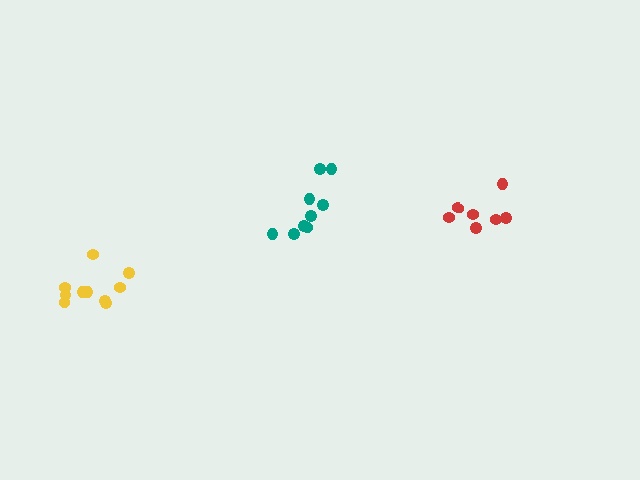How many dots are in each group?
Group 1: 10 dots, Group 2: 7 dots, Group 3: 9 dots (26 total).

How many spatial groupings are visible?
There are 3 spatial groupings.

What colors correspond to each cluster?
The clusters are colored: yellow, red, teal.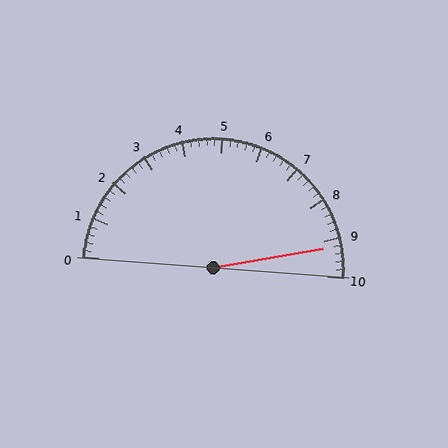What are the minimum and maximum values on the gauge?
The gauge ranges from 0 to 10.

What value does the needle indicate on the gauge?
The needle indicates approximately 9.2.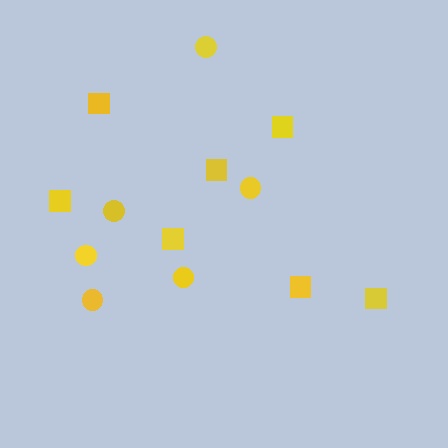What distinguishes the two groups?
There are 2 groups: one group of squares (7) and one group of circles (6).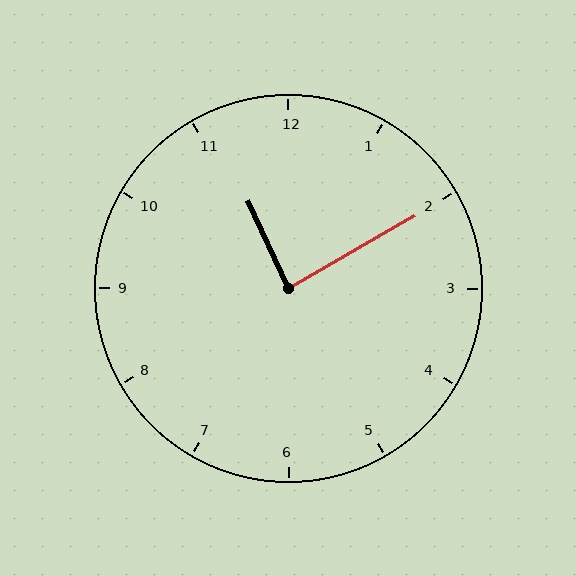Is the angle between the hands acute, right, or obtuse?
It is right.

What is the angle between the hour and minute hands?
Approximately 85 degrees.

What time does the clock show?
11:10.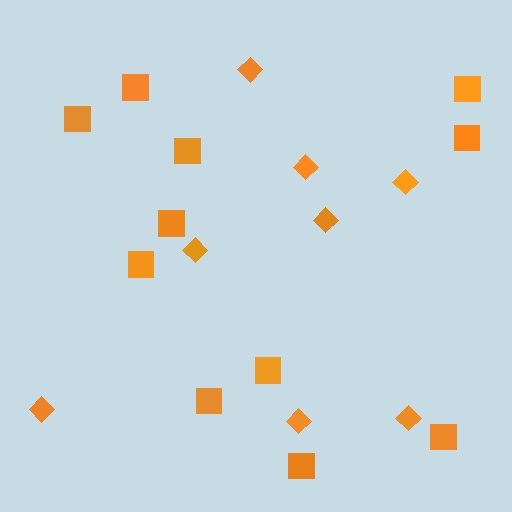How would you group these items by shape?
There are 2 groups: one group of diamonds (8) and one group of squares (11).